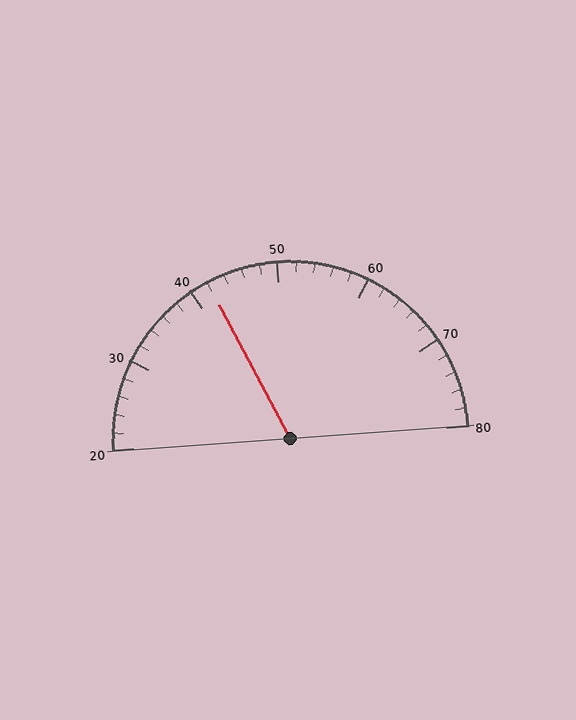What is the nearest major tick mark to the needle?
The nearest major tick mark is 40.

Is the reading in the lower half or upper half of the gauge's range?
The reading is in the lower half of the range (20 to 80).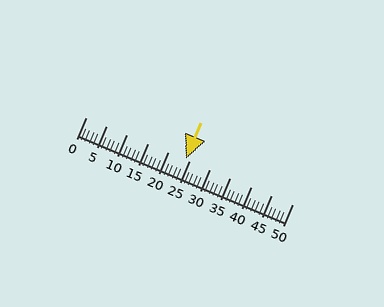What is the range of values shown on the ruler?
The ruler shows values from 0 to 50.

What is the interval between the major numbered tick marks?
The major tick marks are spaced 5 units apart.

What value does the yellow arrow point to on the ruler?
The yellow arrow points to approximately 24.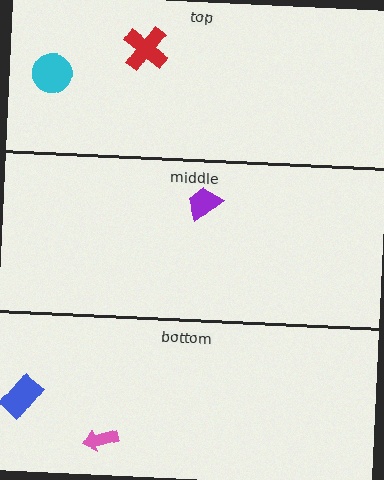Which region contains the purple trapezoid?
The middle region.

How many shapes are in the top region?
2.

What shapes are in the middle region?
The purple trapezoid.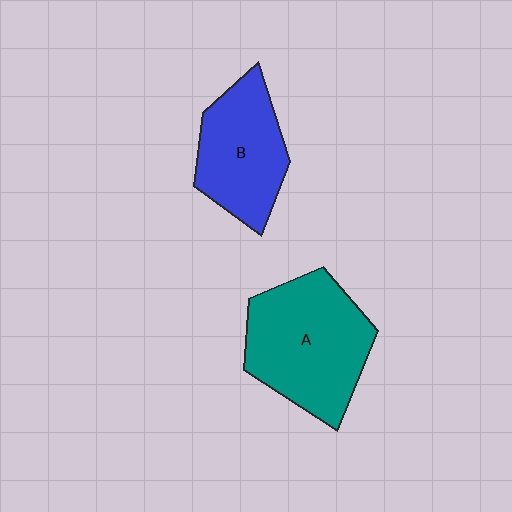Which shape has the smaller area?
Shape B (blue).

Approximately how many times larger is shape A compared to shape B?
Approximately 1.3 times.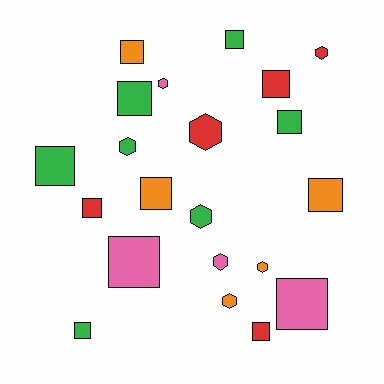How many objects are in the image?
There are 21 objects.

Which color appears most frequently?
Green, with 7 objects.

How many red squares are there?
There are 3 red squares.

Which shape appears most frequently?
Square, with 13 objects.